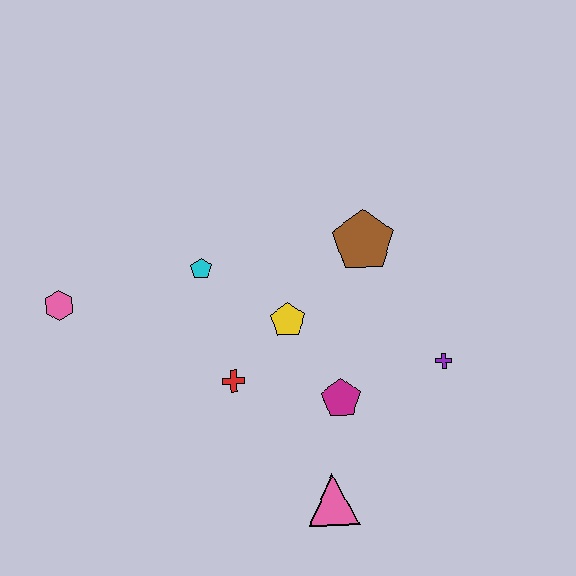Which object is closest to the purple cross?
The magenta pentagon is closest to the purple cross.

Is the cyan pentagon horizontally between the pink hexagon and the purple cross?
Yes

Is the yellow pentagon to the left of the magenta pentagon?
Yes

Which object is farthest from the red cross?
The purple cross is farthest from the red cross.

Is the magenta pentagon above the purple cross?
No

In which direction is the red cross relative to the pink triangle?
The red cross is above the pink triangle.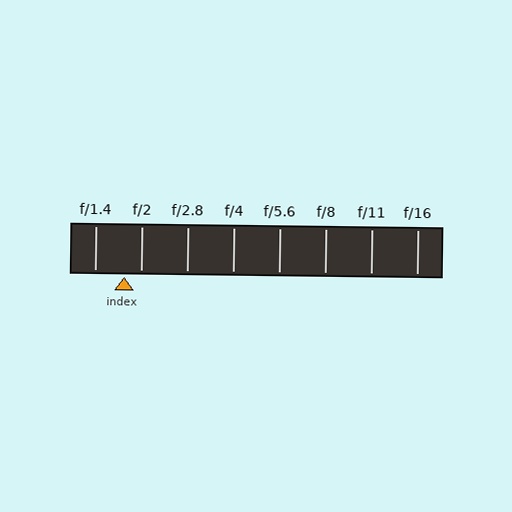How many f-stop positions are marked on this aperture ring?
There are 8 f-stop positions marked.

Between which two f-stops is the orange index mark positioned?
The index mark is between f/1.4 and f/2.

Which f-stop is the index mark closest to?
The index mark is closest to f/2.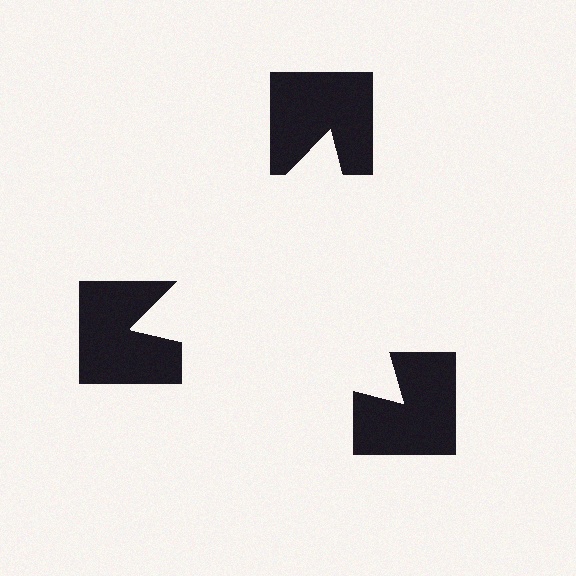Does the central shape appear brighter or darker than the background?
It typically appears slightly brighter than the background, even though no actual brightness change is drawn.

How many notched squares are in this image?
There are 3 — one at each vertex of the illusory triangle.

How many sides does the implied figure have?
3 sides.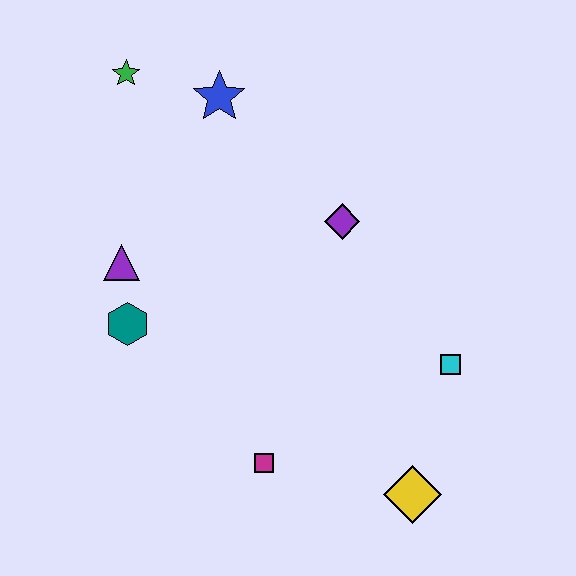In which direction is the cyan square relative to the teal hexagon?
The cyan square is to the right of the teal hexagon.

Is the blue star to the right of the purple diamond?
No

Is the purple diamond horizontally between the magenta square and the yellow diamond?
Yes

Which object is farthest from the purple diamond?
The yellow diamond is farthest from the purple diamond.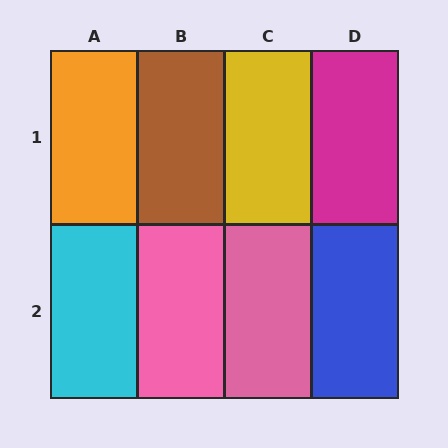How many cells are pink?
2 cells are pink.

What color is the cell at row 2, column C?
Pink.